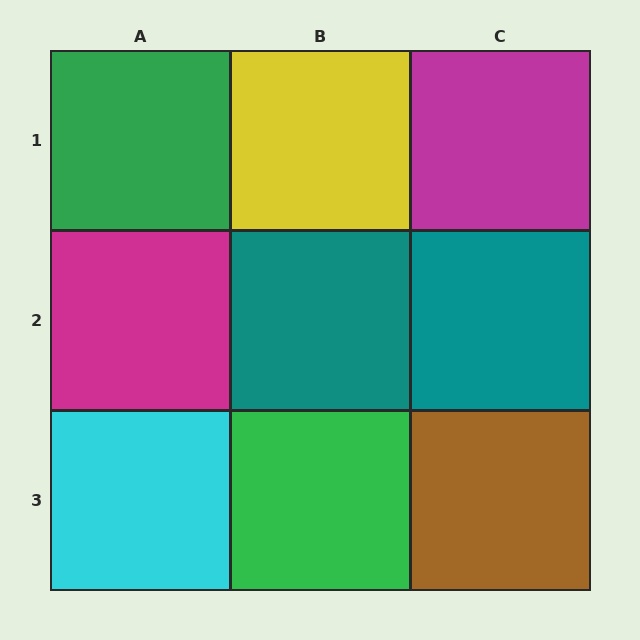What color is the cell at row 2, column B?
Teal.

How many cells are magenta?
2 cells are magenta.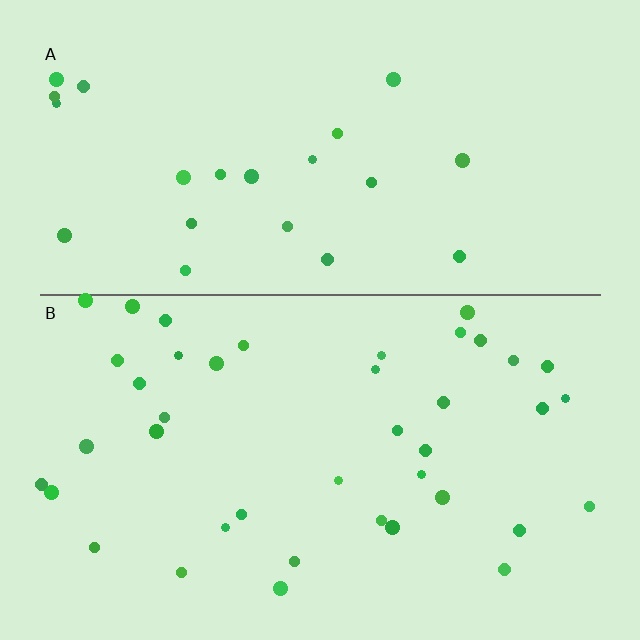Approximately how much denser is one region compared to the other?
Approximately 1.8× — region B over region A.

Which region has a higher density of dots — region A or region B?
B (the bottom).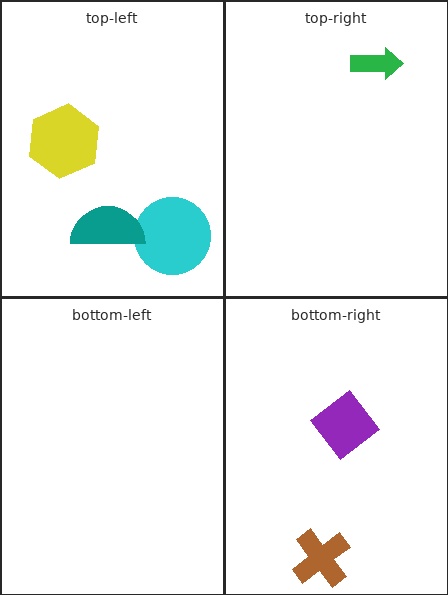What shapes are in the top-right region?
The green arrow.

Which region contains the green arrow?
The top-right region.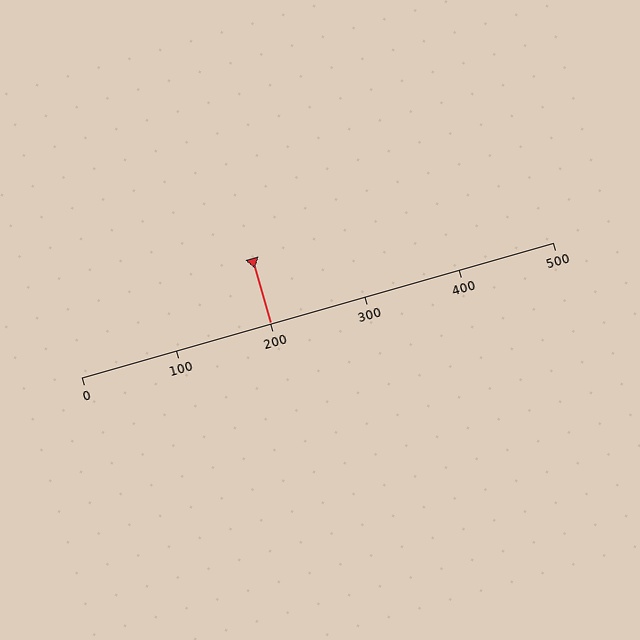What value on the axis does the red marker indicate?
The marker indicates approximately 200.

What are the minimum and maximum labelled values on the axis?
The axis runs from 0 to 500.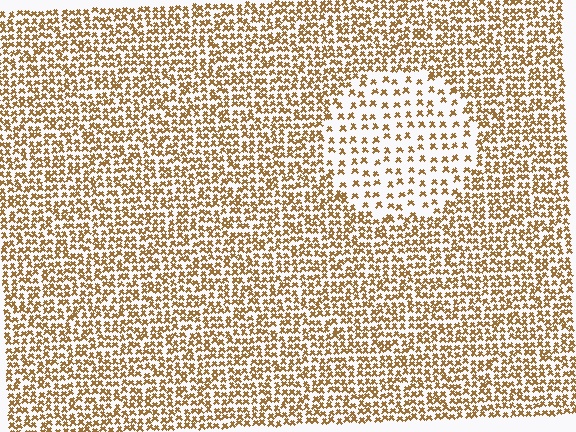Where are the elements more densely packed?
The elements are more densely packed outside the circle boundary.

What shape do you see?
I see a circle.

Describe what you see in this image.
The image contains small brown elements arranged at two different densities. A circle-shaped region is visible where the elements are less densely packed than the surrounding area.